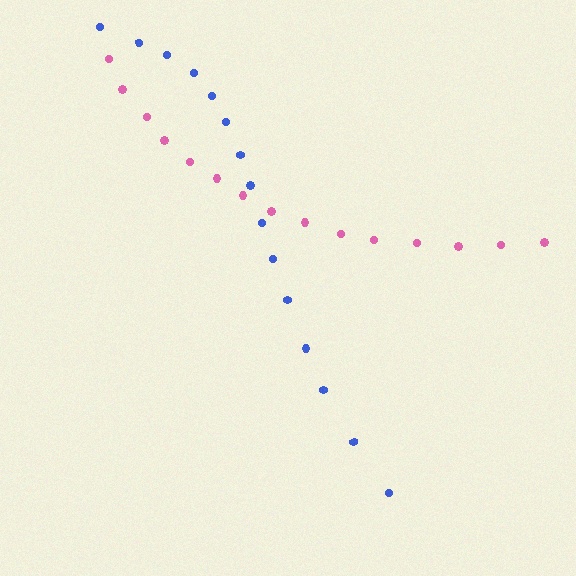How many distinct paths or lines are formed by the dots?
There are 2 distinct paths.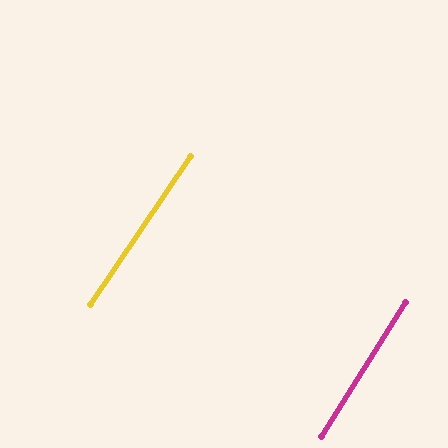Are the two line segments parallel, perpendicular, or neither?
Parallel — their directions differ by only 1.5°.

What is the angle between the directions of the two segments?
Approximately 2 degrees.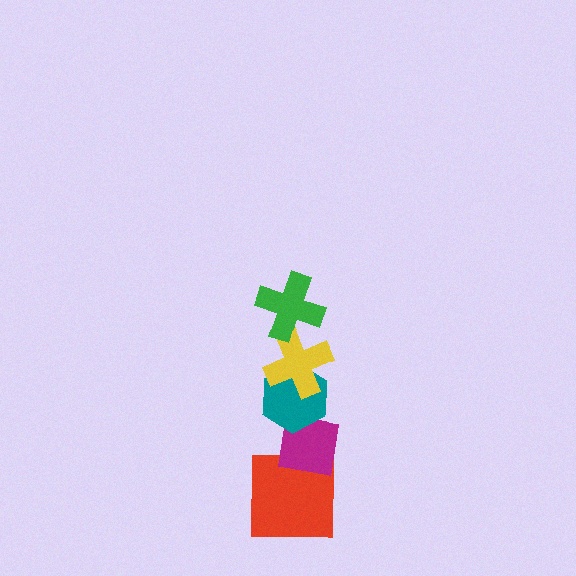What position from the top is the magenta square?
The magenta square is 4th from the top.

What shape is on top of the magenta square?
The teal hexagon is on top of the magenta square.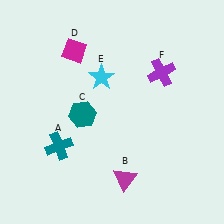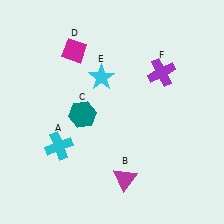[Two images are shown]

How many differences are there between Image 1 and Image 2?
There is 1 difference between the two images.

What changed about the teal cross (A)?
In Image 1, A is teal. In Image 2, it changed to cyan.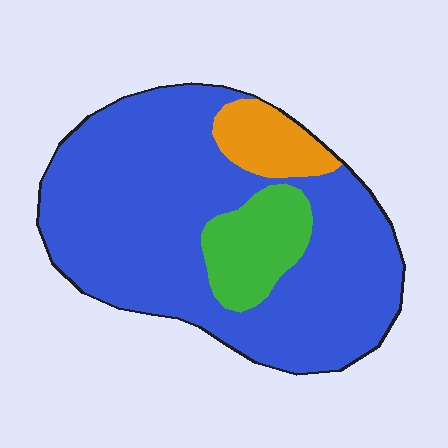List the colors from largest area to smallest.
From largest to smallest: blue, green, orange.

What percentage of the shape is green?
Green takes up about one eighth (1/8) of the shape.